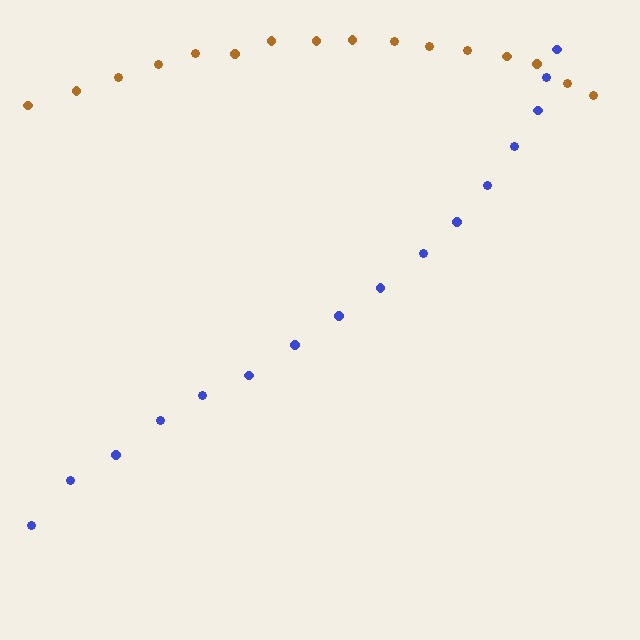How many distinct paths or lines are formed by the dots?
There are 2 distinct paths.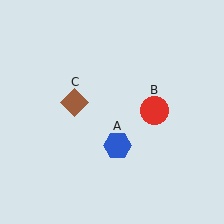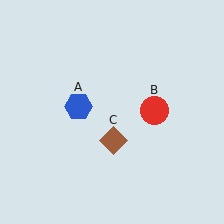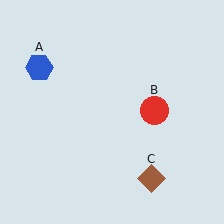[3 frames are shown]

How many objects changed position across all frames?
2 objects changed position: blue hexagon (object A), brown diamond (object C).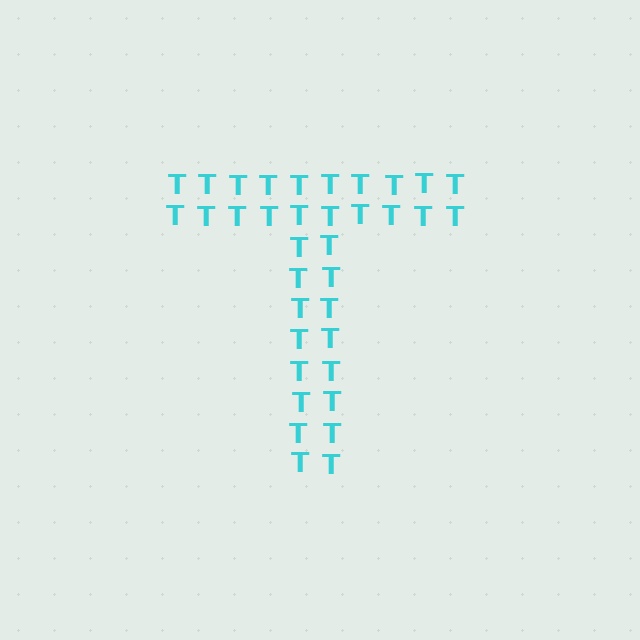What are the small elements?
The small elements are letter T's.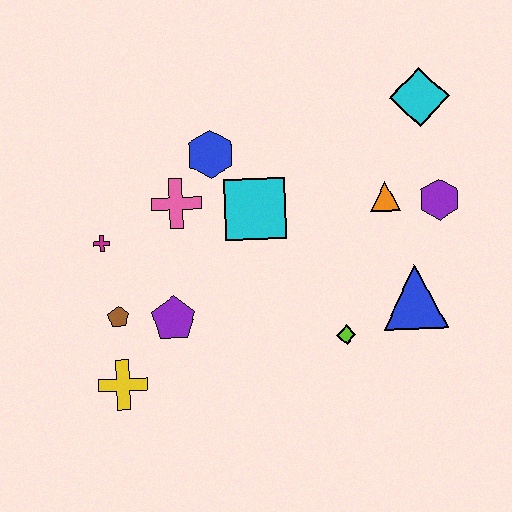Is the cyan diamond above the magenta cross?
Yes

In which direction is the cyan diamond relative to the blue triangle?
The cyan diamond is above the blue triangle.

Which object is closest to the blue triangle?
The lime diamond is closest to the blue triangle.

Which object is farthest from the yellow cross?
The cyan diamond is farthest from the yellow cross.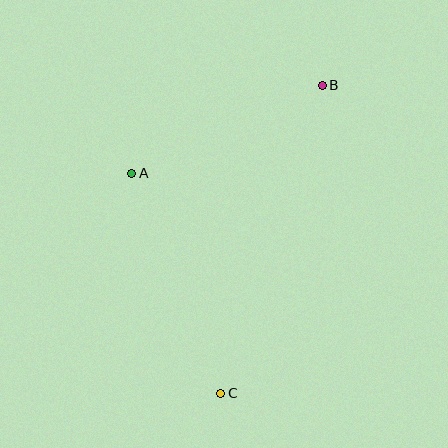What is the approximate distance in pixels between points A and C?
The distance between A and C is approximately 238 pixels.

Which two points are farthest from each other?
Points B and C are farthest from each other.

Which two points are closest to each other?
Points A and B are closest to each other.